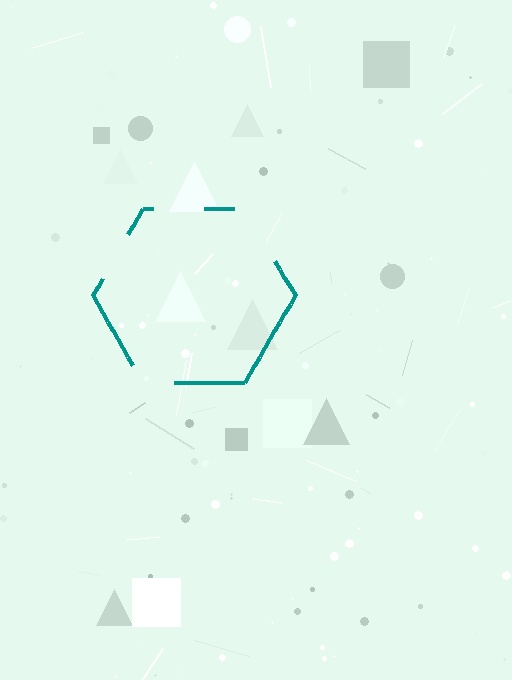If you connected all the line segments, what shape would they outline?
They would outline a hexagon.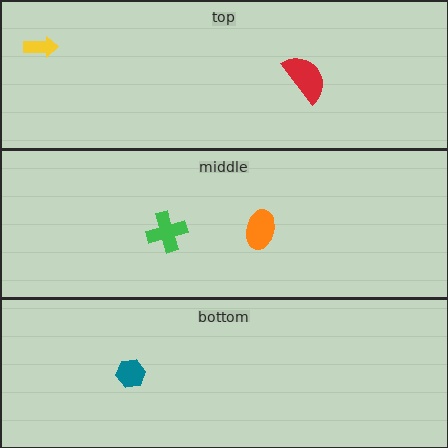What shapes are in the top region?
The yellow arrow, the red semicircle.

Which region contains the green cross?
The middle region.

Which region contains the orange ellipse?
The middle region.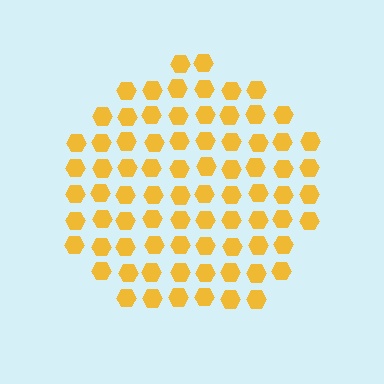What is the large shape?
The large shape is a circle.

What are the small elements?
The small elements are hexagons.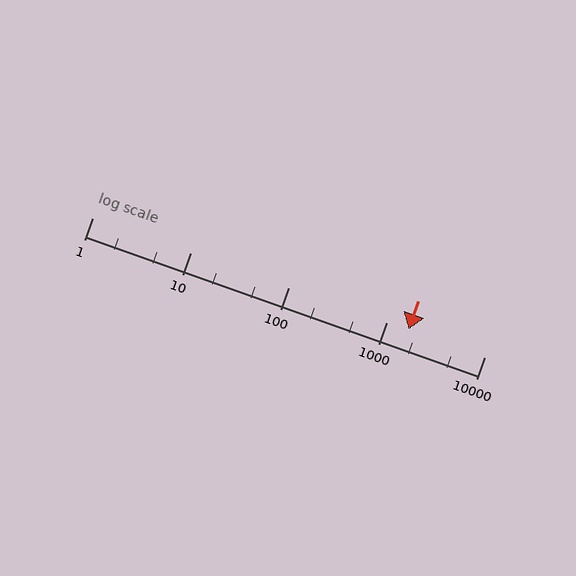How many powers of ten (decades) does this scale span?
The scale spans 4 decades, from 1 to 10000.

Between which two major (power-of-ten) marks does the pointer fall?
The pointer is between 1000 and 10000.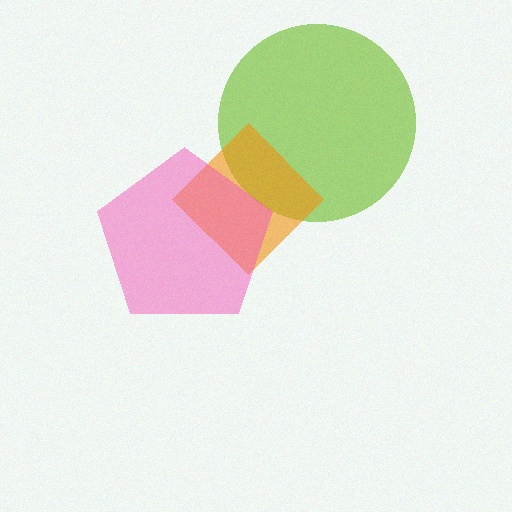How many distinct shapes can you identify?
There are 3 distinct shapes: a lime circle, an orange diamond, a pink pentagon.